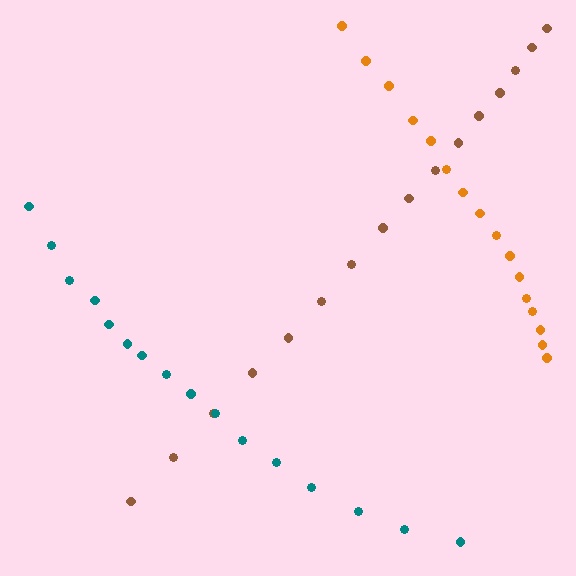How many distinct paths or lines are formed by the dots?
There are 3 distinct paths.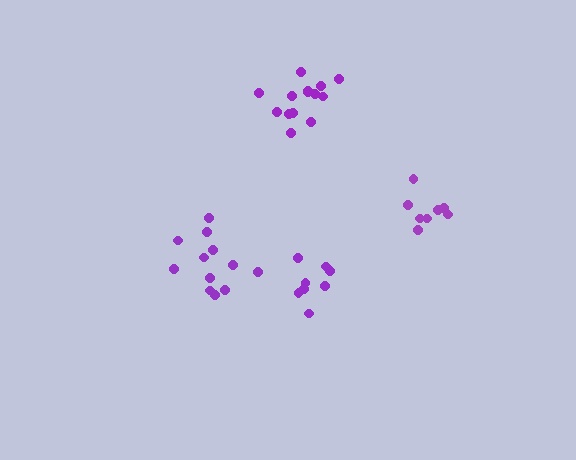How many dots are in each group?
Group 1: 8 dots, Group 2: 14 dots, Group 3: 8 dots, Group 4: 12 dots (42 total).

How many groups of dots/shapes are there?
There are 4 groups.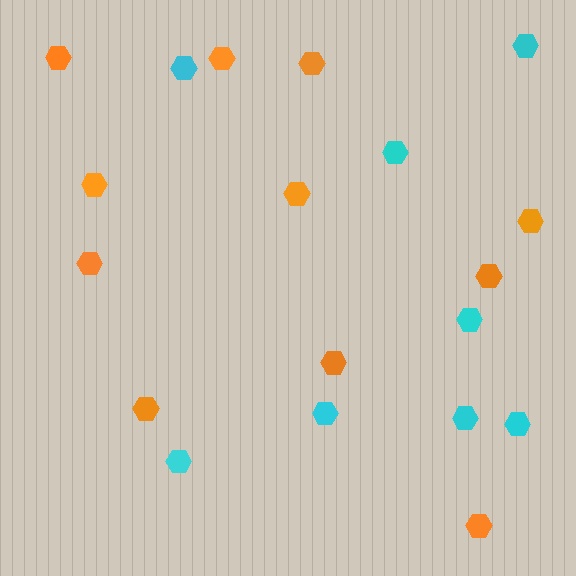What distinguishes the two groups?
There are 2 groups: one group of orange hexagons (11) and one group of cyan hexagons (8).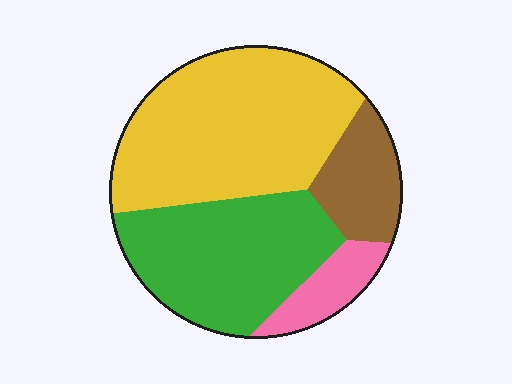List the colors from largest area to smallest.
From largest to smallest: yellow, green, brown, pink.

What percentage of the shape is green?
Green takes up about one third (1/3) of the shape.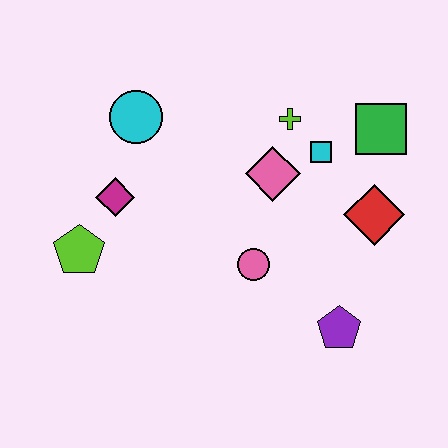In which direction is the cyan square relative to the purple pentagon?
The cyan square is above the purple pentagon.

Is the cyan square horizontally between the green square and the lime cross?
Yes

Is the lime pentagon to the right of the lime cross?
No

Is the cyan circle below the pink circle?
No